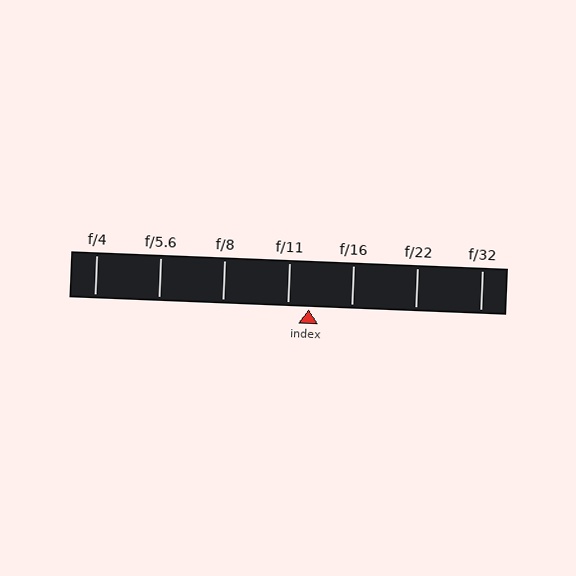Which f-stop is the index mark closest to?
The index mark is closest to f/11.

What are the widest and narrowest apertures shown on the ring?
The widest aperture shown is f/4 and the narrowest is f/32.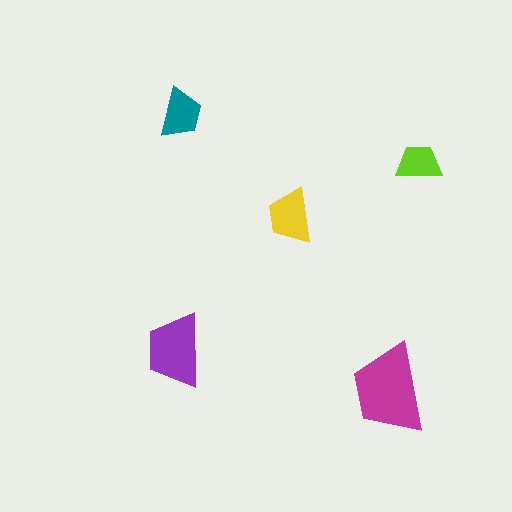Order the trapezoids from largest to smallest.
the magenta one, the purple one, the yellow one, the teal one, the lime one.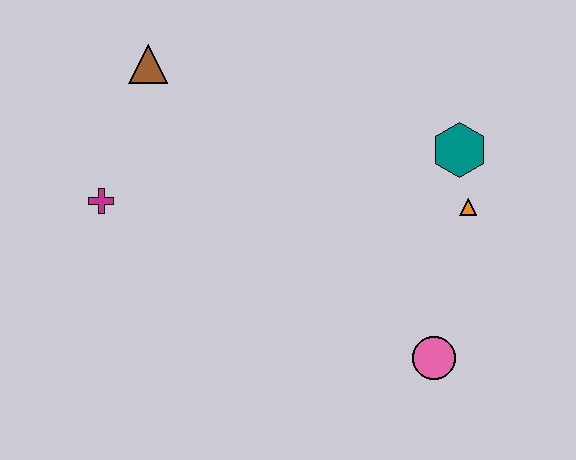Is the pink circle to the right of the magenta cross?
Yes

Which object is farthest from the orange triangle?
The magenta cross is farthest from the orange triangle.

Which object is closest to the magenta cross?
The brown triangle is closest to the magenta cross.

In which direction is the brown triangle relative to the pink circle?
The brown triangle is above the pink circle.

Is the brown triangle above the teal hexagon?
Yes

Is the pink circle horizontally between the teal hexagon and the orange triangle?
No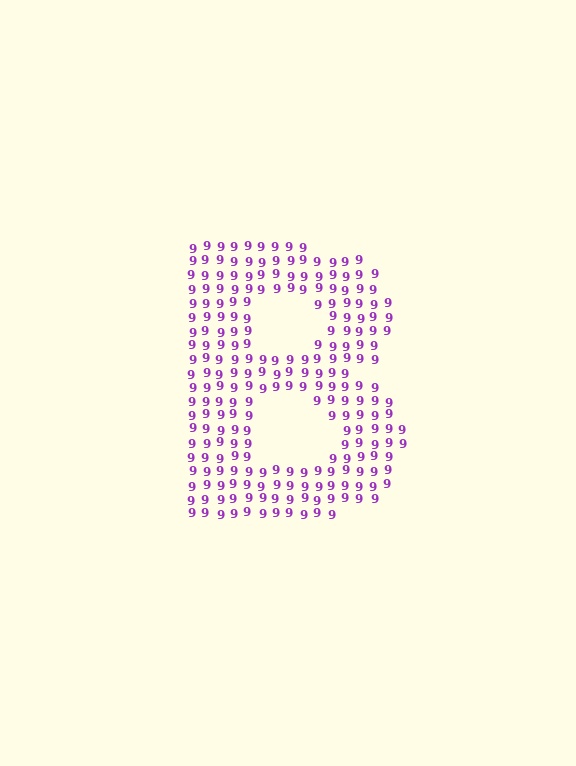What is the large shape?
The large shape is the letter B.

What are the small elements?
The small elements are digit 9's.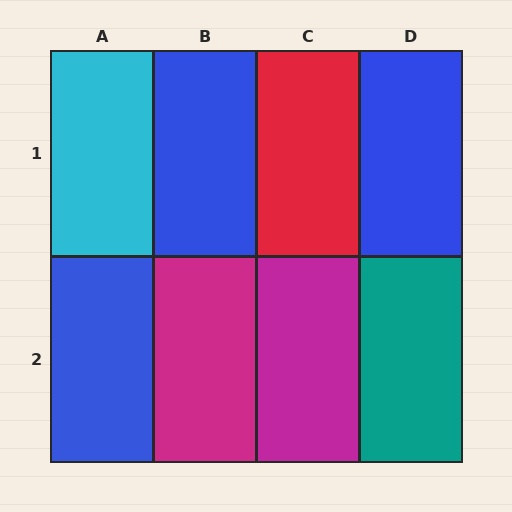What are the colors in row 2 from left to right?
Blue, magenta, magenta, teal.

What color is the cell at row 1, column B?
Blue.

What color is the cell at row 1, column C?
Red.